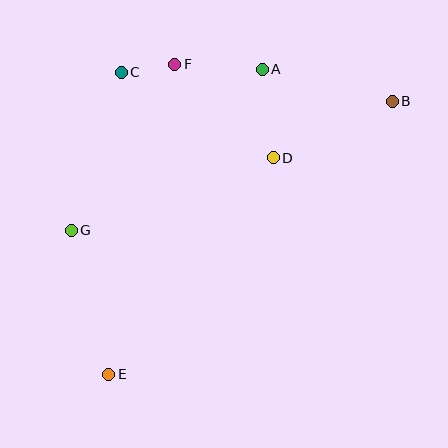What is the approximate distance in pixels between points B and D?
The distance between B and D is approximately 132 pixels.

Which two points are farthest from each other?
Points B and E are farthest from each other.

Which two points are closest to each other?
Points C and F are closest to each other.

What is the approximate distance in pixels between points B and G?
The distance between B and G is approximately 346 pixels.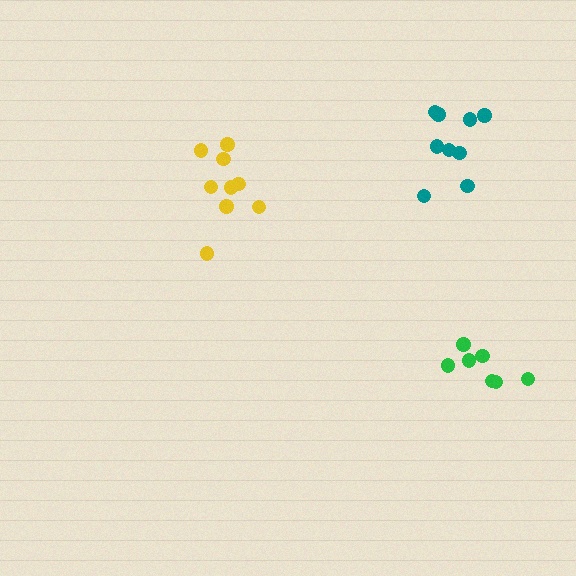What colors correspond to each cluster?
The clusters are colored: yellow, teal, green.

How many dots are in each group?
Group 1: 9 dots, Group 2: 9 dots, Group 3: 7 dots (25 total).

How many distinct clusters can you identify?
There are 3 distinct clusters.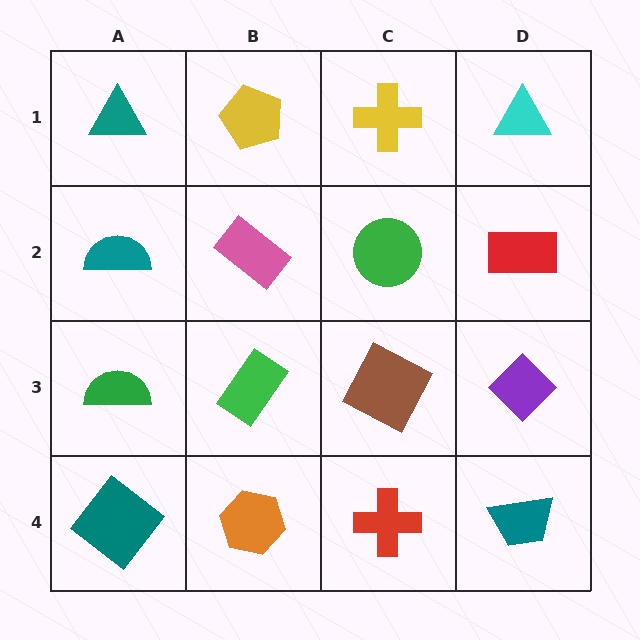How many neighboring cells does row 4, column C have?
3.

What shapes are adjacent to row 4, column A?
A green semicircle (row 3, column A), an orange hexagon (row 4, column B).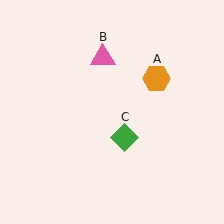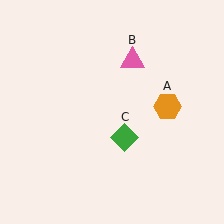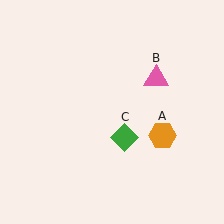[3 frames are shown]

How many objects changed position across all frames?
2 objects changed position: orange hexagon (object A), pink triangle (object B).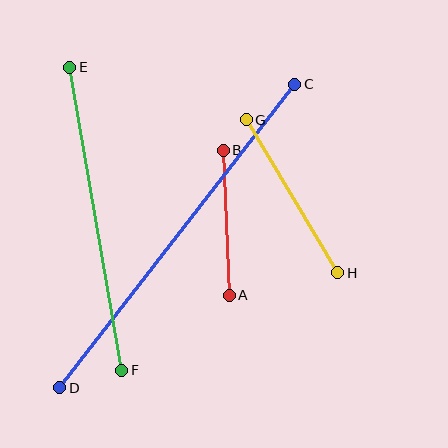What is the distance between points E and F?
The distance is approximately 307 pixels.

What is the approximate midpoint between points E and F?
The midpoint is at approximately (96, 219) pixels.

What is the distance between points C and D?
The distance is approximately 384 pixels.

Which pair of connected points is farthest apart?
Points C and D are farthest apart.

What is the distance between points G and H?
The distance is approximately 178 pixels.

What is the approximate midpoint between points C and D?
The midpoint is at approximately (177, 236) pixels.